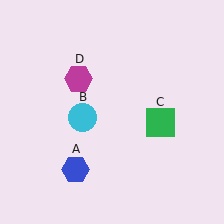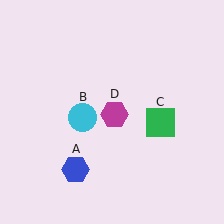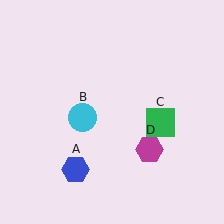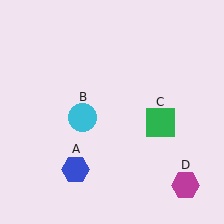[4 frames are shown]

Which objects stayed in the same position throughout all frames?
Blue hexagon (object A) and cyan circle (object B) and green square (object C) remained stationary.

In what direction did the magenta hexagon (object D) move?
The magenta hexagon (object D) moved down and to the right.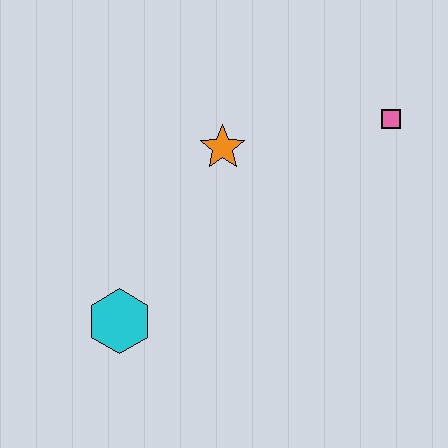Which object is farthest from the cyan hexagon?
The pink square is farthest from the cyan hexagon.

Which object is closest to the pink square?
The orange star is closest to the pink square.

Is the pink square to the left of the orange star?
No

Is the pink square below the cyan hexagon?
No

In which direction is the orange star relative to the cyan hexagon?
The orange star is above the cyan hexagon.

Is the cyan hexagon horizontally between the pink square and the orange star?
No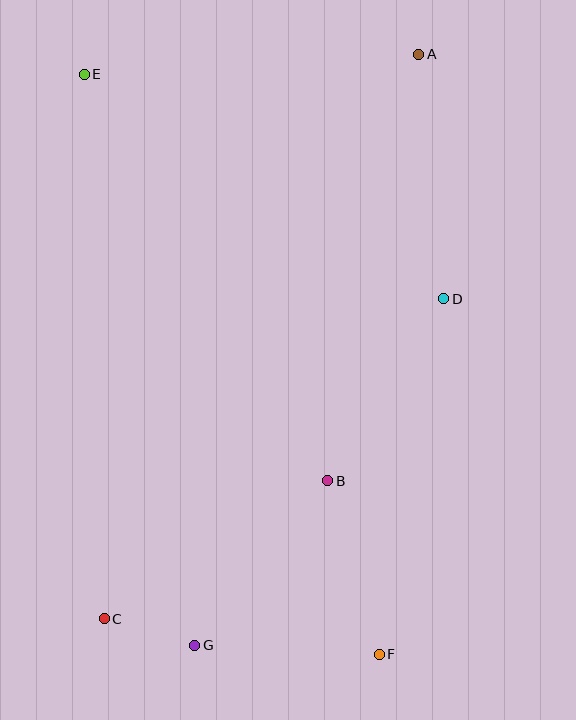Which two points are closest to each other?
Points C and G are closest to each other.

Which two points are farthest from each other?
Points E and F are farthest from each other.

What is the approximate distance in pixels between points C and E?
The distance between C and E is approximately 545 pixels.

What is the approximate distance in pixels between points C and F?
The distance between C and F is approximately 277 pixels.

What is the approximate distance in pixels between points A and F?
The distance between A and F is approximately 601 pixels.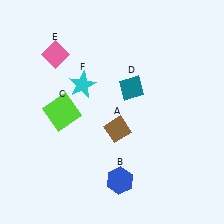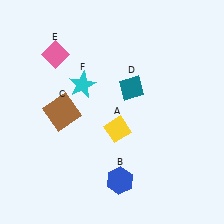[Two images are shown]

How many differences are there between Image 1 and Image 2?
There are 2 differences between the two images.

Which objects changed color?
A changed from brown to yellow. C changed from lime to brown.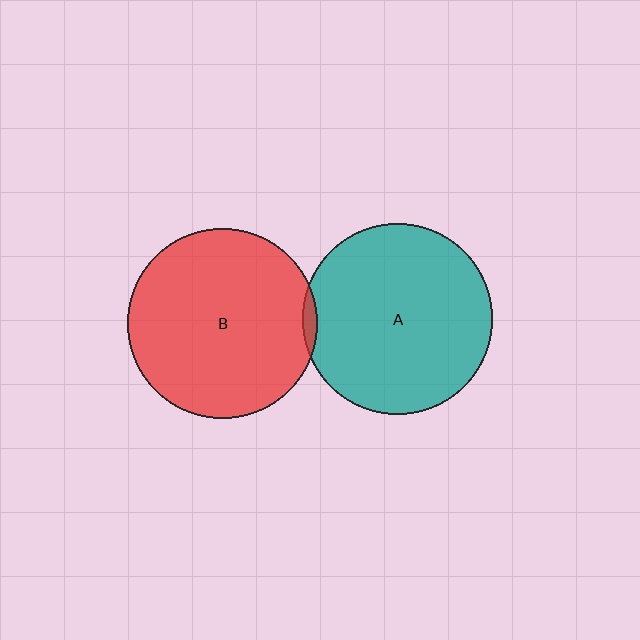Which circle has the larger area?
Circle A (teal).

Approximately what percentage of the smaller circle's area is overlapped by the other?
Approximately 5%.